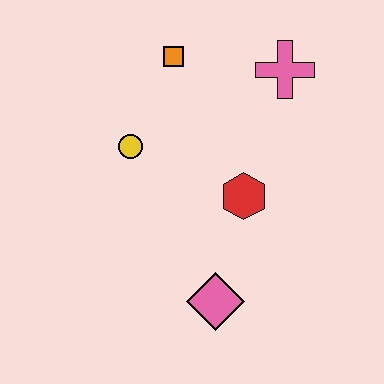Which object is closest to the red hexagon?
The pink diamond is closest to the red hexagon.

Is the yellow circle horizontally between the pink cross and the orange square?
No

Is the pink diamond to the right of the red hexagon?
No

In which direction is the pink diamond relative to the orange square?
The pink diamond is below the orange square.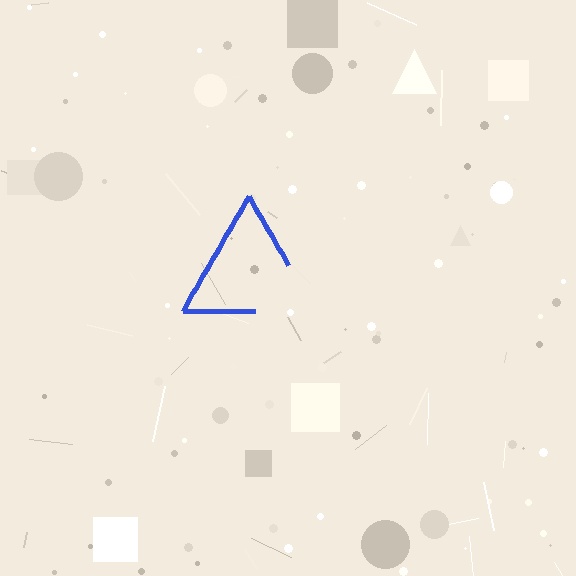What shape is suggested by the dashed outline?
The dashed outline suggests a triangle.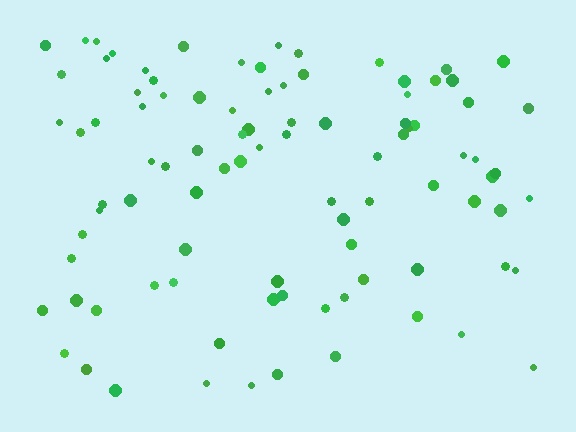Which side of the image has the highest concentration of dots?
The top.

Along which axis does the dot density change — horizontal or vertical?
Vertical.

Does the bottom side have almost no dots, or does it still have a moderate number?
Still a moderate number, just noticeably fewer than the top.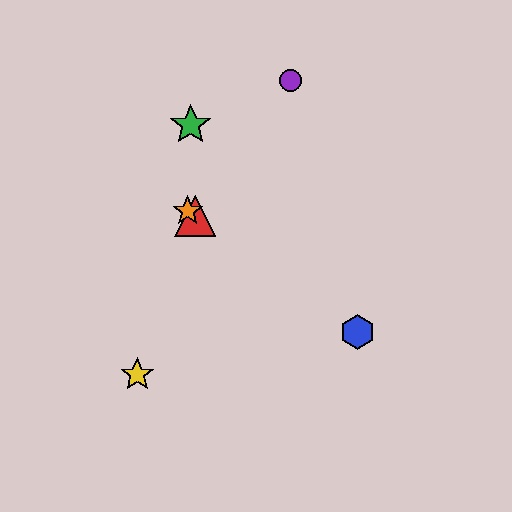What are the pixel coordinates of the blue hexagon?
The blue hexagon is at (357, 332).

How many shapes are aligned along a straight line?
3 shapes (the red triangle, the blue hexagon, the orange star) are aligned along a straight line.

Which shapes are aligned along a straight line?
The red triangle, the blue hexagon, the orange star are aligned along a straight line.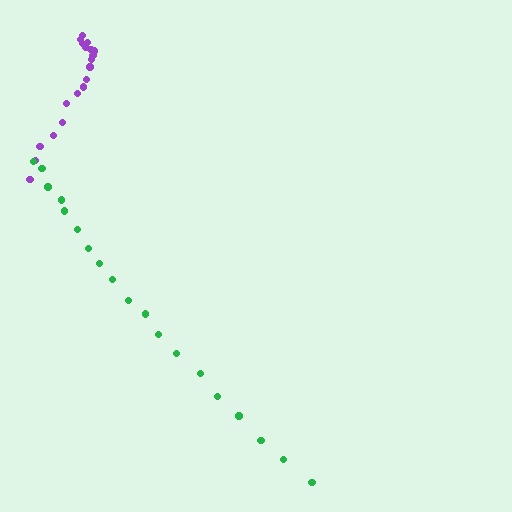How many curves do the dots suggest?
There are 2 distinct paths.